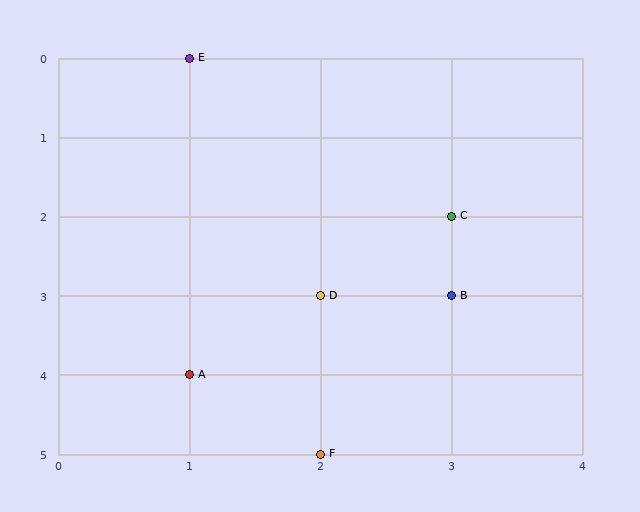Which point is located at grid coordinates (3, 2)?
Point C is at (3, 2).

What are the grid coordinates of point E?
Point E is at grid coordinates (1, 0).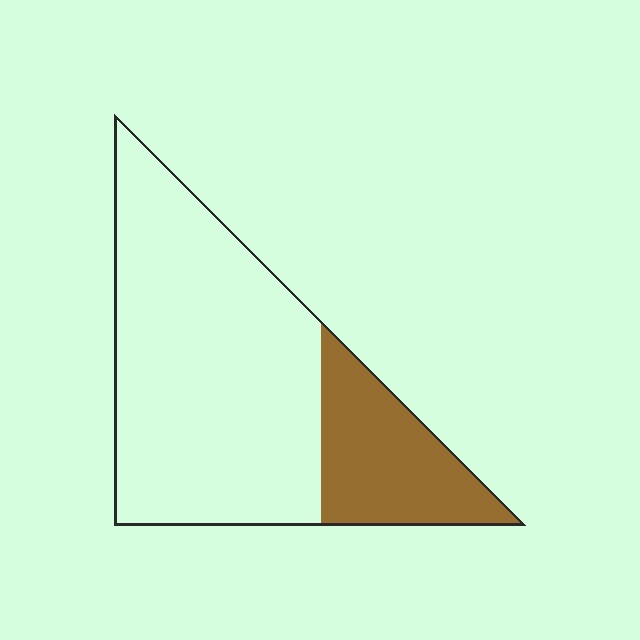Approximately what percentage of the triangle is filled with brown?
Approximately 25%.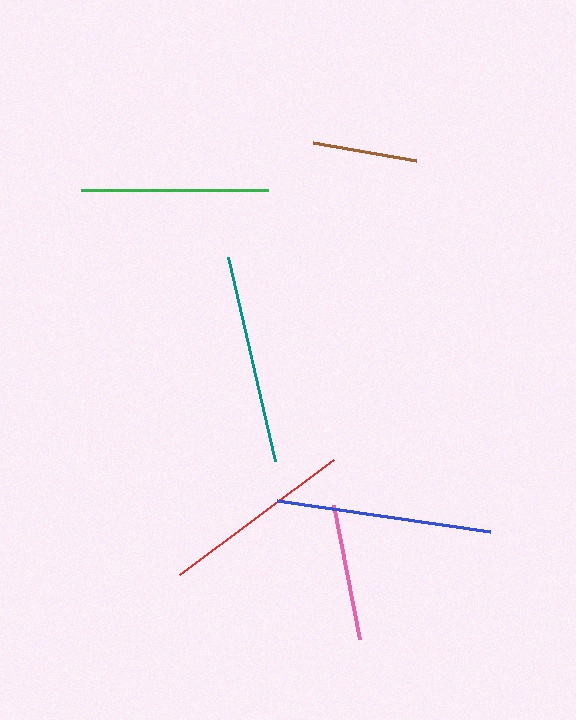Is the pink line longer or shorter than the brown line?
The pink line is longer than the brown line.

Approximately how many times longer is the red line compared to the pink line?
The red line is approximately 1.4 times the length of the pink line.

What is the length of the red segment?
The red segment is approximately 192 pixels long.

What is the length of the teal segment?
The teal segment is approximately 209 pixels long.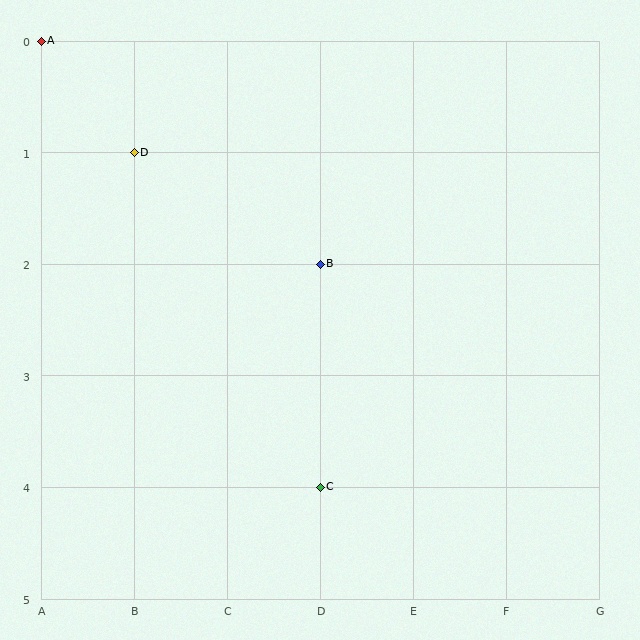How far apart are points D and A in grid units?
Points D and A are 1 column and 1 row apart (about 1.4 grid units diagonally).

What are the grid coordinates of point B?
Point B is at grid coordinates (D, 2).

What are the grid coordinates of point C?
Point C is at grid coordinates (D, 4).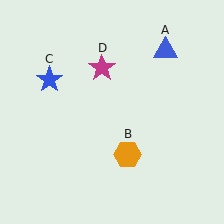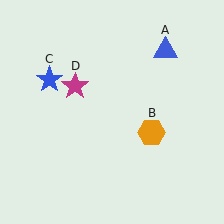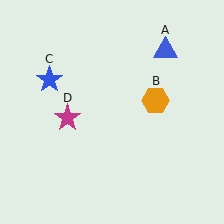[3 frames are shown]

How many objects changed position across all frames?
2 objects changed position: orange hexagon (object B), magenta star (object D).